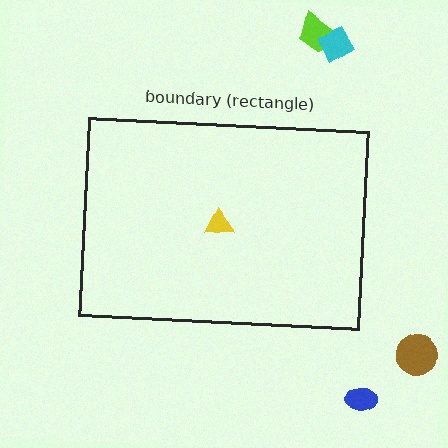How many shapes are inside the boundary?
1 inside, 4 outside.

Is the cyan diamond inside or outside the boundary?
Outside.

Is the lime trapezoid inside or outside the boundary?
Outside.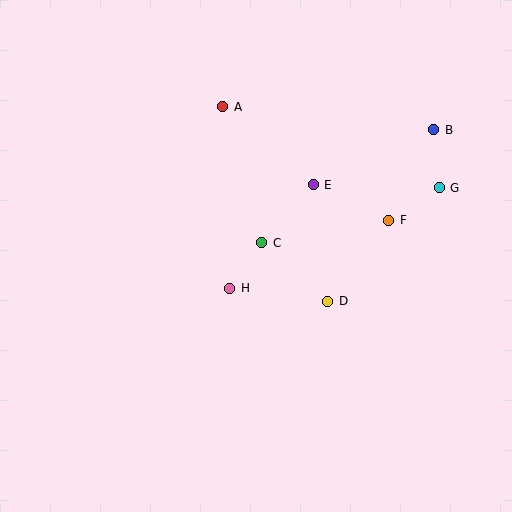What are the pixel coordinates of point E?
Point E is at (313, 185).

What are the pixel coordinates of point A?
Point A is at (223, 107).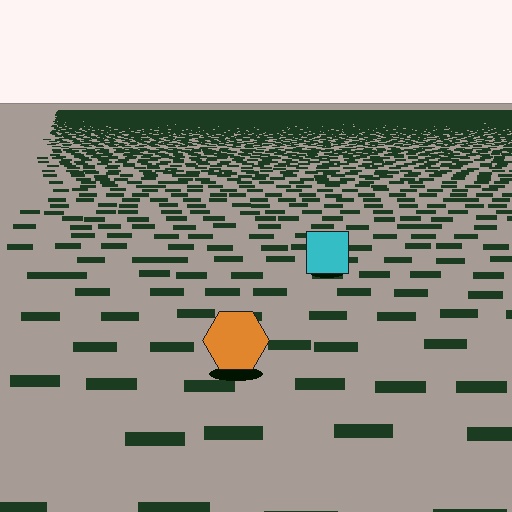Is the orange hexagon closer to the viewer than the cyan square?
Yes. The orange hexagon is closer — you can tell from the texture gradient: the ground texture is coarser near it.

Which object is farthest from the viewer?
The cyan square is farthest from the viewer. It appears smaller and the ground texture around it is denser.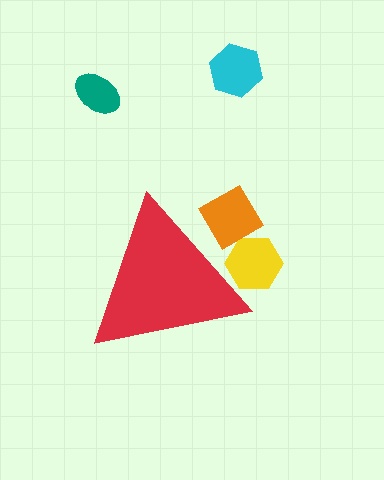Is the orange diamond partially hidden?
Yes, the orange diamond is partially hidden behind the red triangle.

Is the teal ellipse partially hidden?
No, the teal ellipse is fully visible.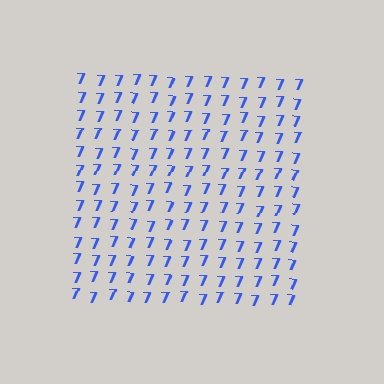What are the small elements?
The small elements are digit 7's.